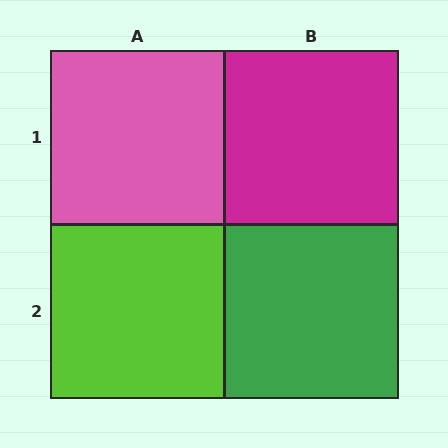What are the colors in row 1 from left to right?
Pink, magenta.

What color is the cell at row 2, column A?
Lime.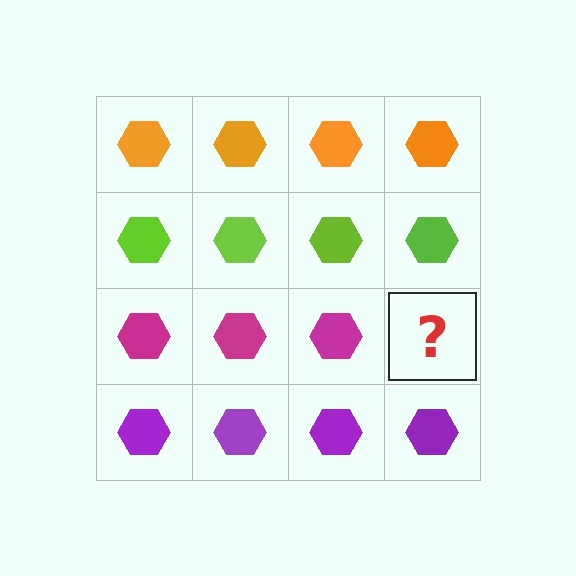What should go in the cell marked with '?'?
The missing cell should contain a magenta hexagon.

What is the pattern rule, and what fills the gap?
The rule is that each row has a consistent color. The gap should be filled with a magenta hexagon.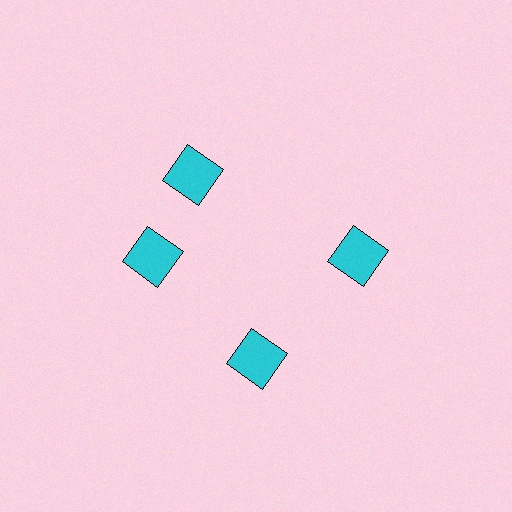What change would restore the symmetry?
The symmetry would be restored by rotating it back into even spacing with its neighbors so that all 4 squares sit at equal angles and equal distance from the center.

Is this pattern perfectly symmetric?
No. The 4 cyan squares are arranged in a ring, but one element near the 12 o'clock position is rotated out of alignment along the ring, breaking the 4-fold rotational symmetry.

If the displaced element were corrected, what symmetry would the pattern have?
It would have 4-fold rotational symmetry — the pattern would map onto itself every 90 degrees.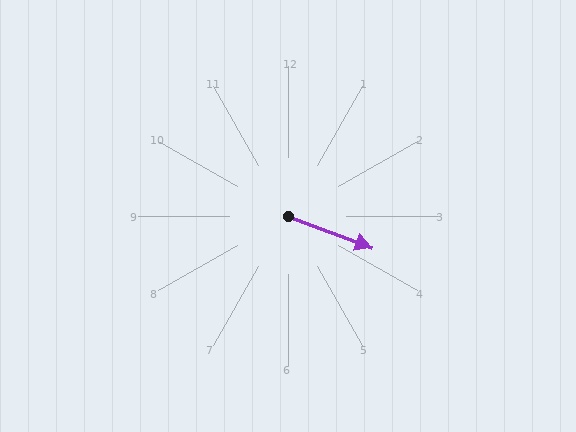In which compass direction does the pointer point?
East.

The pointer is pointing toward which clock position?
Roughly 4 o'clock.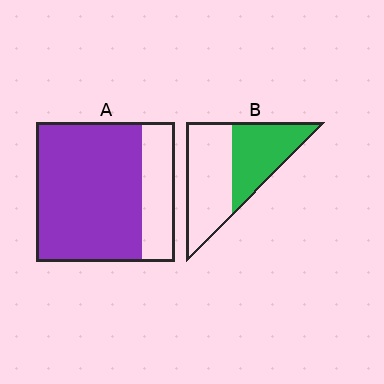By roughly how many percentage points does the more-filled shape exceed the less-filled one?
By roughly 30 percentage points (A over B).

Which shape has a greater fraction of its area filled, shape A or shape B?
Shape A.